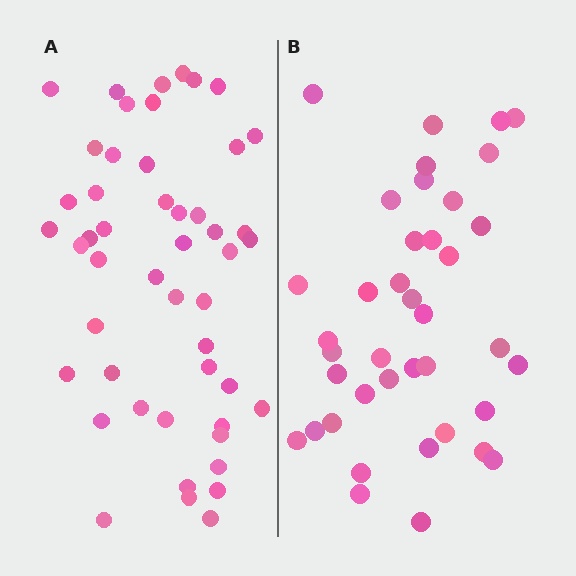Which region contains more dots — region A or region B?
Region A (the left region) has more dots.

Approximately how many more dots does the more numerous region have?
Region A has roughly 10 or so more dots than region B.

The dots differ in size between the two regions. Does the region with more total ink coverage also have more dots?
No. Region B has more total ink coverage because its dots are larger, but region A actually contains more individual dots. Total area can be misleading — the number of items is what matters here.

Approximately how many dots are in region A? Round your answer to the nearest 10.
About 50 dots. (The exact count is 49, which rounds to 50.)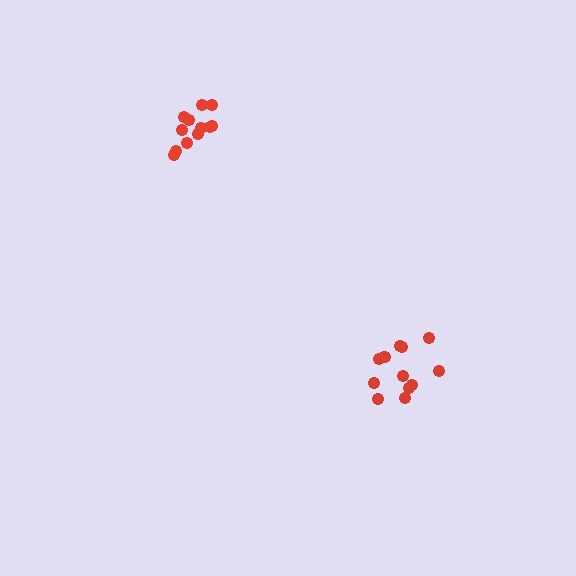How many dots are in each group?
Group 1: 12 dots, Group 2: 13 dots (25 total).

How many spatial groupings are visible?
There are 2 spatial groupings.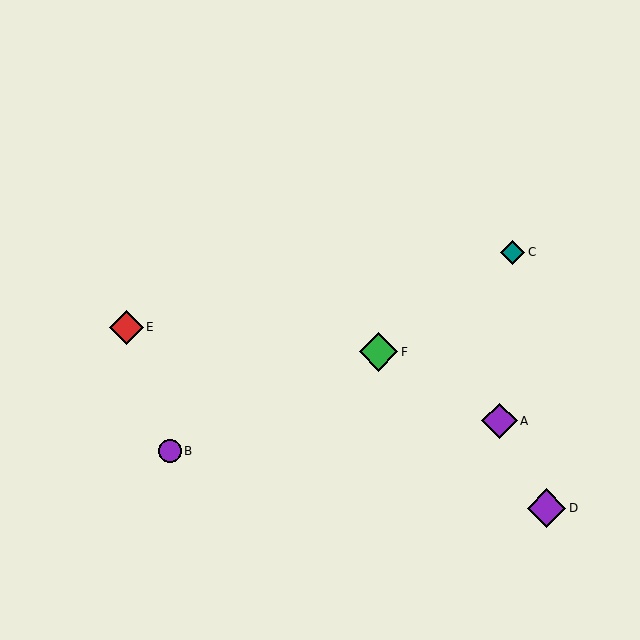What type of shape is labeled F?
Shape F is a green diamond.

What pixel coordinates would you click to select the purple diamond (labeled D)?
Click at (546, 508) to select the purple diamond D.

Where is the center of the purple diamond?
The center of the purple diamond is at (499, 421).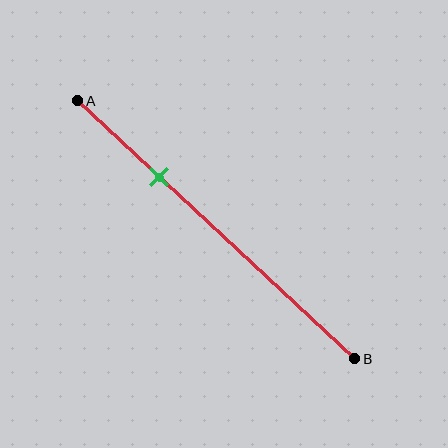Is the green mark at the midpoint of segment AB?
No, the mark is at about 30% from A, not at the 50% midpoint.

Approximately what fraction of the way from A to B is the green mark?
The green mark is approximately 30% of the way from A to B.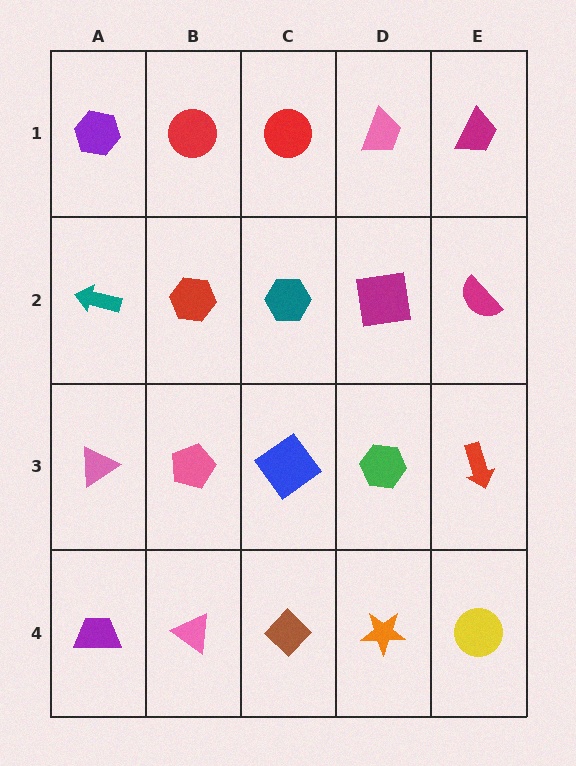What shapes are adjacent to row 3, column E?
A magenta semicircle (row 2, column E), a yellow circle (row 4, column E), a green hexagon (row 3, column D).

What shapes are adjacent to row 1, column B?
A red hexagon (row 2, column B), a purple hexagon (row 1, column A), a red circle (row 1, column C).